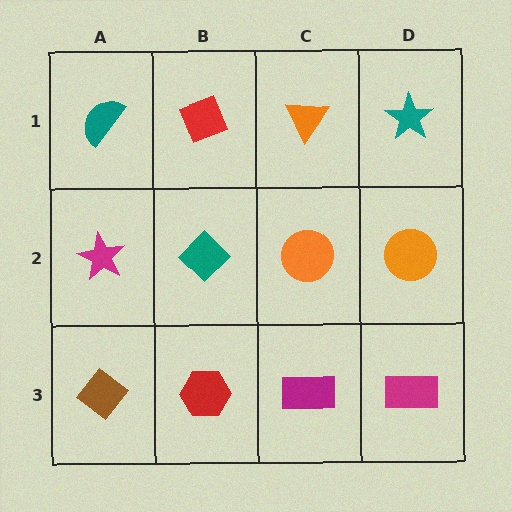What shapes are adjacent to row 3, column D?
An orange circle (row 2, column D), a magenta rectangle (row 3, column C).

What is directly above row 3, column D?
An orange circle.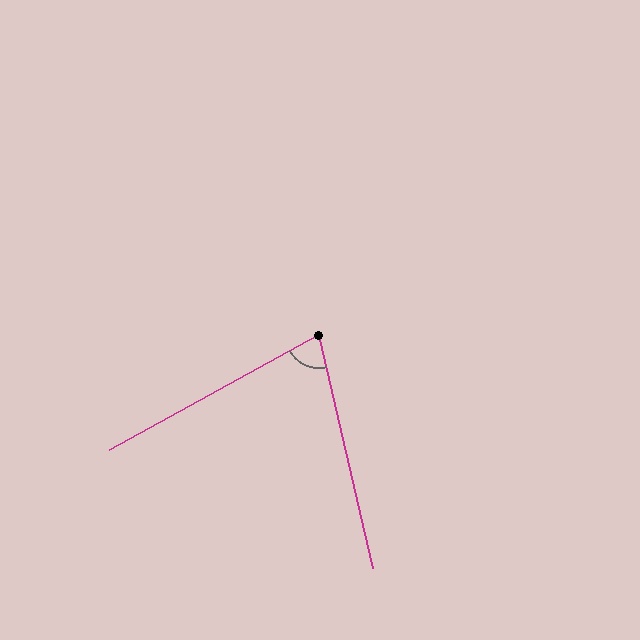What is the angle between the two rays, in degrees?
Approximately 74 degrees.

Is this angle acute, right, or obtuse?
It is acute.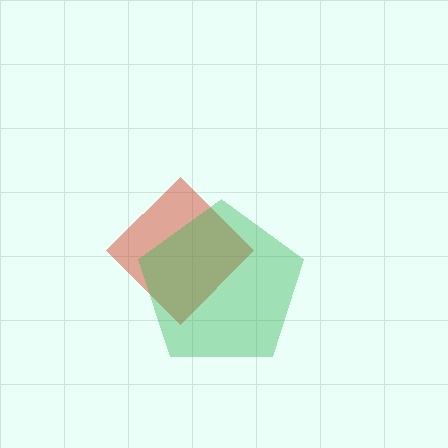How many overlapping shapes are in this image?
There are 2 overlapping shapes in the image.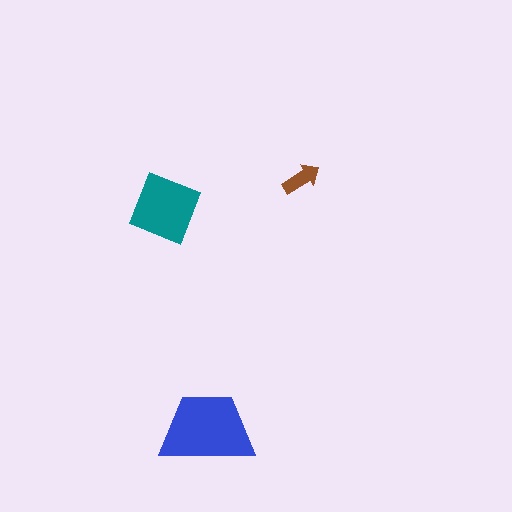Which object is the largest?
The blue trapezoid.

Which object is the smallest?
The brown arrow.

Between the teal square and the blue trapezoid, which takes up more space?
The blue trapezoid.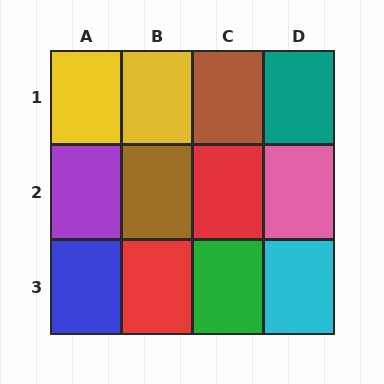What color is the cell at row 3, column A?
Blue.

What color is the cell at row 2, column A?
Purple.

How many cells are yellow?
2 cells are yellow.